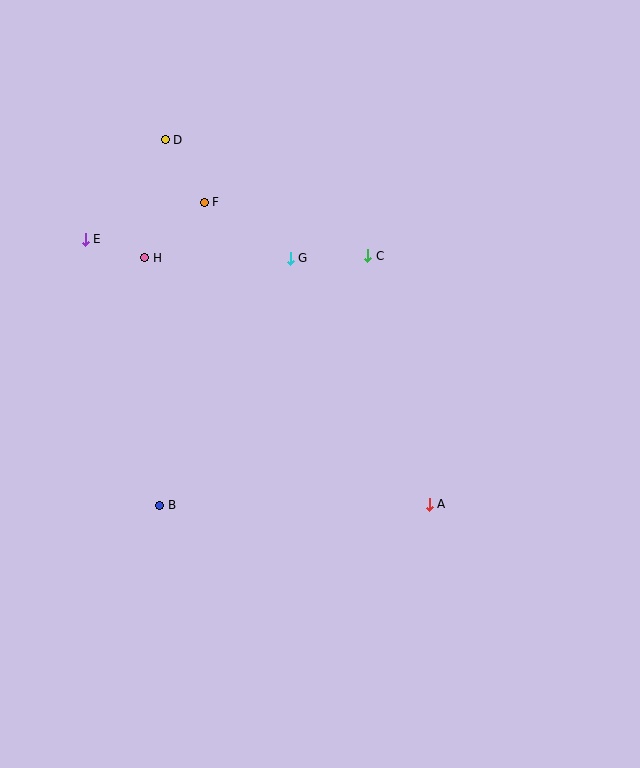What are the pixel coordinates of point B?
Point B is at (160, 505).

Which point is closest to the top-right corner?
Point C is closest to the top-right corner.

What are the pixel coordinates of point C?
Point C is at (368, 256).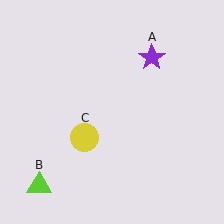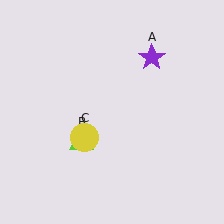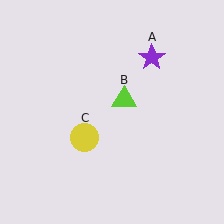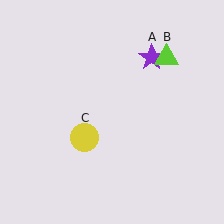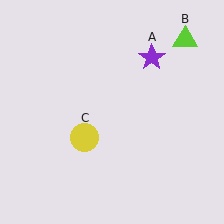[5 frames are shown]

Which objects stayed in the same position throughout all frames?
Purple star (object A) and yellow circle (object C) remained stationary.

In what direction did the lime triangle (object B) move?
The lime triangle (object B) moved up and to the right.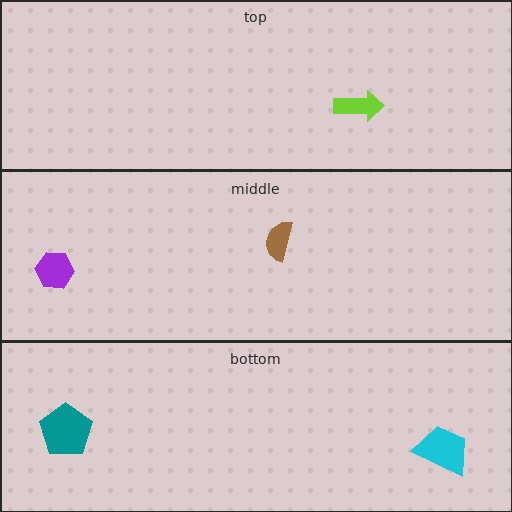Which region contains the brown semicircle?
The middle region.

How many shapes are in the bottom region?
2.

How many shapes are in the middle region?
2.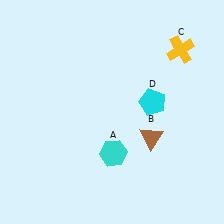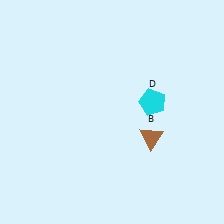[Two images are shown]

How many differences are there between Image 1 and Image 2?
There are 2 differences between the two images.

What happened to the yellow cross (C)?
The yellow cross (C) was removed in Image 2. It was in the top-right area of Image 1.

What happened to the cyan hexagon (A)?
The cyan hexagon (A) was removed in Image 2. It was in the bottom-right area of Image 1.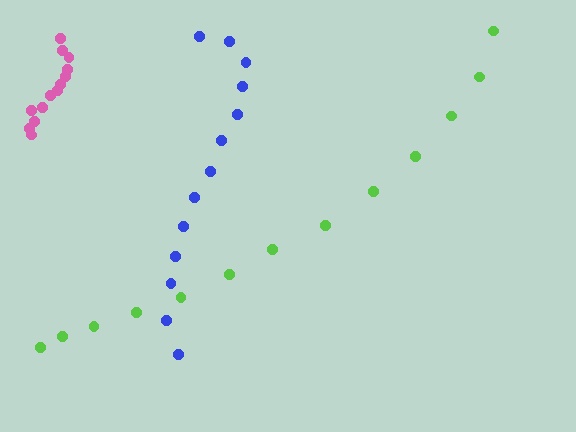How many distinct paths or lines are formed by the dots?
There are 3 distinct paths.